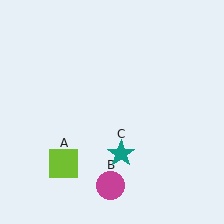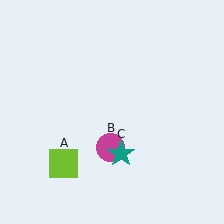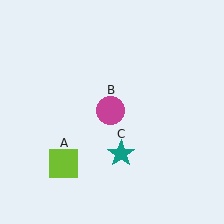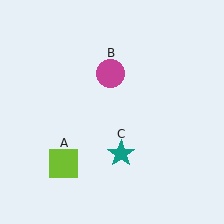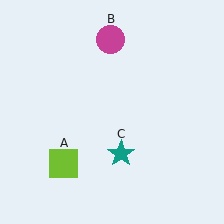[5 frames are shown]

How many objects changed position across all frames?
1 object changed position: magenta circle (object B).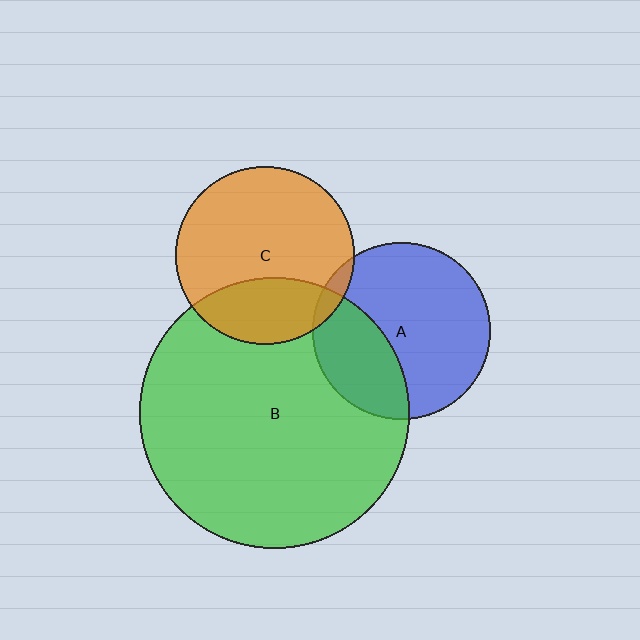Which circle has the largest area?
Circle B (green).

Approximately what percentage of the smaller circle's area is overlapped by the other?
Approximately 35%.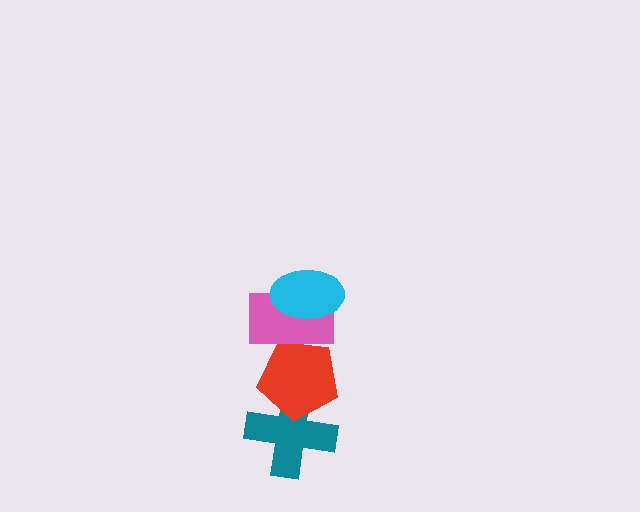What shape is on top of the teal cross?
The red pentagon is on top of the teal cross.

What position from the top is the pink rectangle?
The pink rectangle is 2nd from the top.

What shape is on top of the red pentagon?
The pink rectangle is on top of the red pentagon.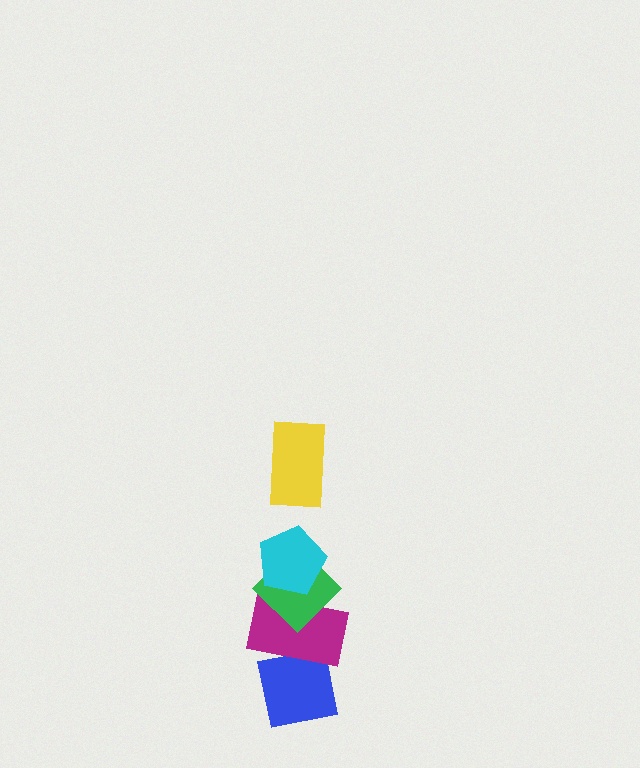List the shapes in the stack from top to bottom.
From top to bottom: the yellow rectangle, the cyan pentagon, the green diamond, the magenta rectangle, the blue square.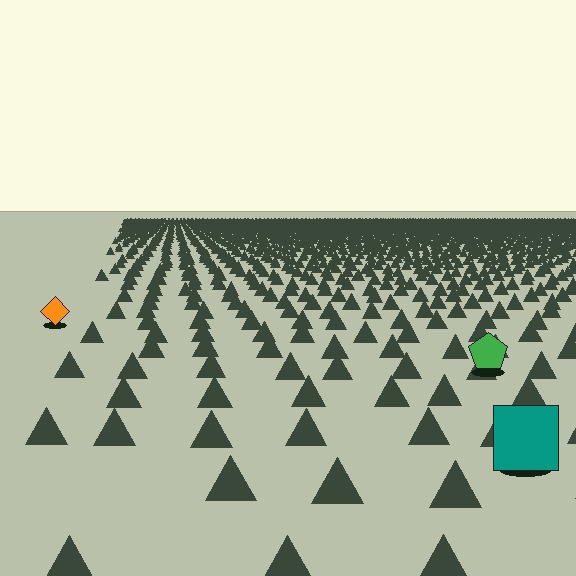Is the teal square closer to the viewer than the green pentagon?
Yes. The teal square is closer — you can tell from the texture gradient: the ground texture is coarser near it.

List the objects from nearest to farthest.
From nearest to farthest: the teal square, the green pentagon, the orange diamond.